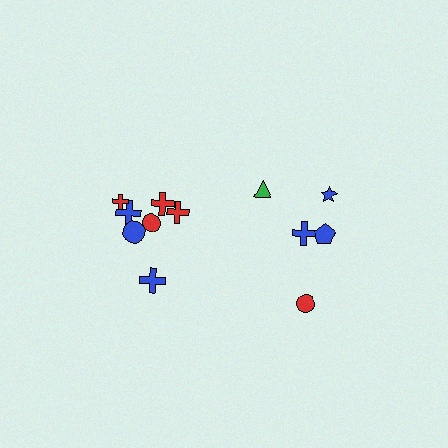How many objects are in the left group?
There are 7 objects.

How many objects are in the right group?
There are 5 objects.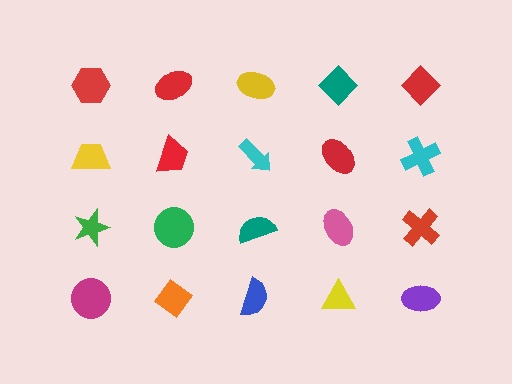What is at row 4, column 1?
A magenta circle.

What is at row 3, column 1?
A green star.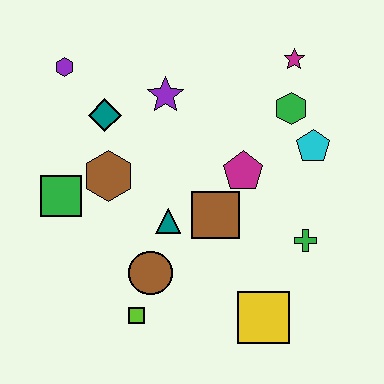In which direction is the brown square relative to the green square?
The brown square is to the right of the green square.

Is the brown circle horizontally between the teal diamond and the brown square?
Yes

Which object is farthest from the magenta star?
The lime square is farthest from the magenta star.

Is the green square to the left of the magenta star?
Yes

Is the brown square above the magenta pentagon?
No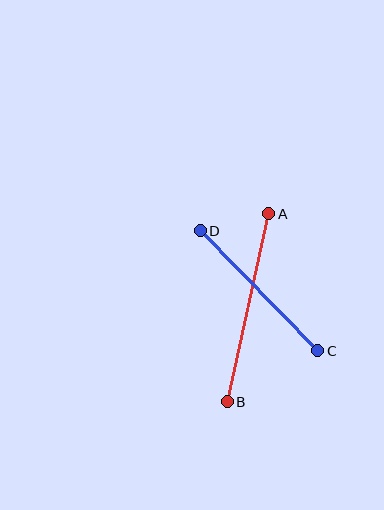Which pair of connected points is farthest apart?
Points A and B are farthest apart.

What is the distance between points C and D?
The distance is approximately 168 pixels.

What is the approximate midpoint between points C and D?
The midpoint is at approximately (259, 291) pixels.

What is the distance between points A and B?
The distance is approximately 192 pixels.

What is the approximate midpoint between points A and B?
The midpoint is at approximately (248, 308) pixels.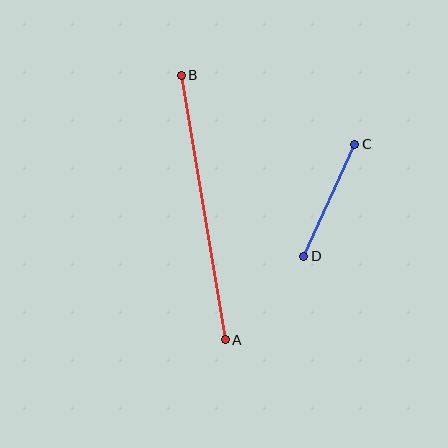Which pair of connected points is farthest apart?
Points A and B are farthest apart.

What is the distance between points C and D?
The distance is approximately 123 pixels.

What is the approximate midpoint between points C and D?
The midpoint is at approximately (329, 200) pixels.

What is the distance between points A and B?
The distance is approximately 268 pixels.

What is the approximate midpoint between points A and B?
The midpoint is at approximately (203, 207) pixels.